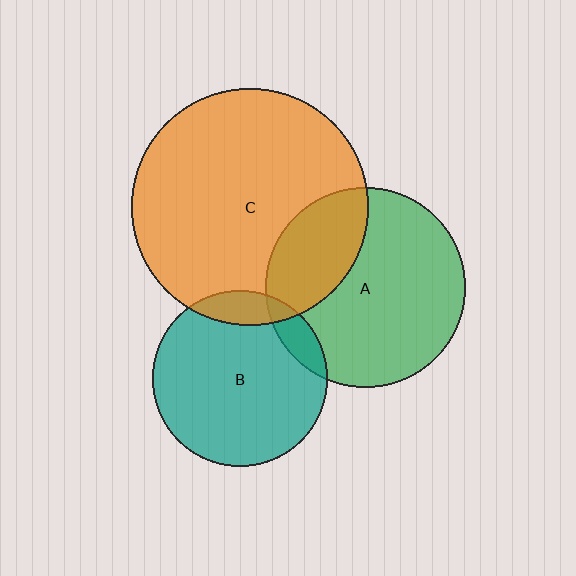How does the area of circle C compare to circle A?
Approximately 1.4 times.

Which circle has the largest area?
Circle C (orange).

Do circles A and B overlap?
Yes.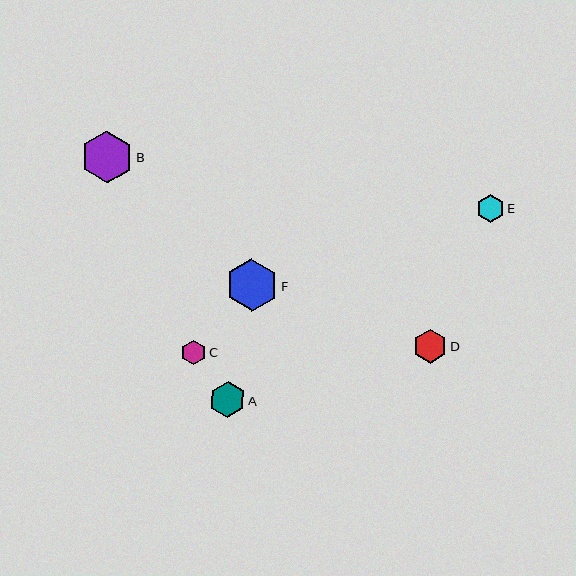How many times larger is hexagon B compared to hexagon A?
Hexagon B is approximately 1.5 times the size of hexagon A.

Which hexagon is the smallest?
Hexagon C is the smallest with a size of approximately 25 pixels.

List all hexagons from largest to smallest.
From largest to smallest: B, F, A, D, E, C.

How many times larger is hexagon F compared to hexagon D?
Hexagon F is approximately 1.5 times the size of hexagon D.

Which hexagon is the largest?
Hexagon B is the largest with a size of approximately 53 pixels.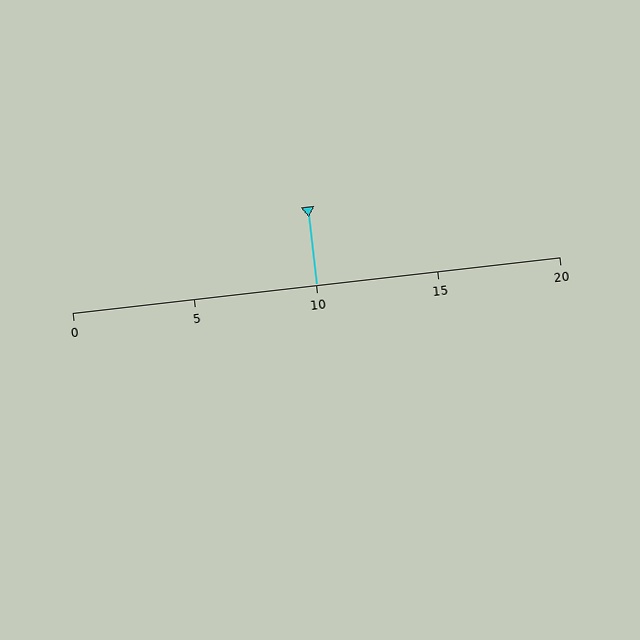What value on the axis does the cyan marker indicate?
The marker indicates approximately 10.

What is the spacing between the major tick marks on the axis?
The major ticks are spaced 5 apart.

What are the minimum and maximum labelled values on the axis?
The axis runs from 0 to 20.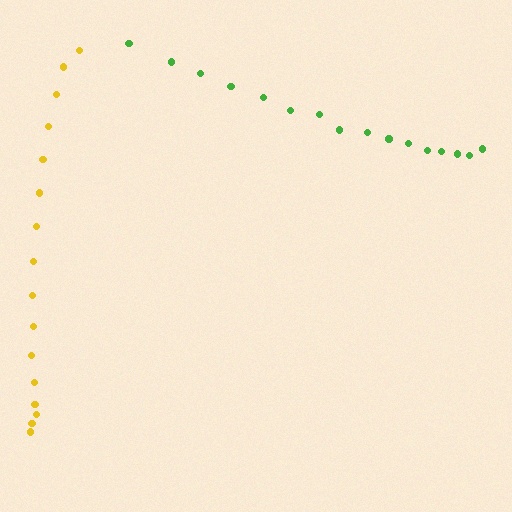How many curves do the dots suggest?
There are 2 distinct paths.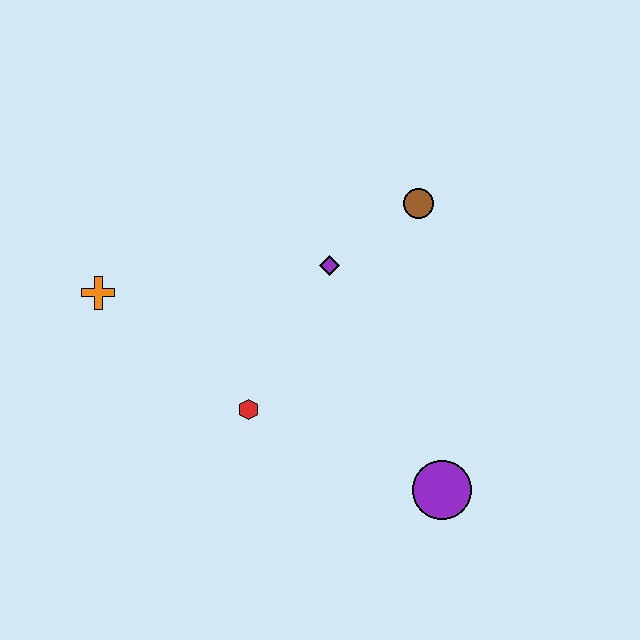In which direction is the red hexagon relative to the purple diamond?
The red hexagon is below the purple diamond.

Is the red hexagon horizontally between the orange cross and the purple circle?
Yes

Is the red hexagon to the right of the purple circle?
No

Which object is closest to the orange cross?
The red hexagon is closest to the orange cross.